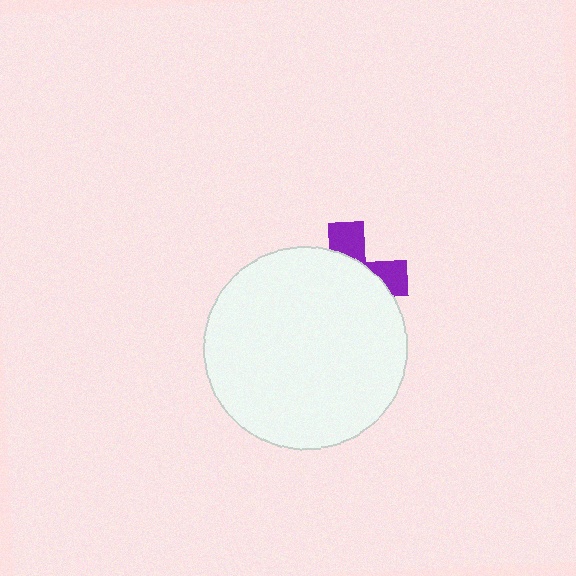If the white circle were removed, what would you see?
You would see the complete purple cross.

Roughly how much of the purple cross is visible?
A small part of it is visible (roughly 31%).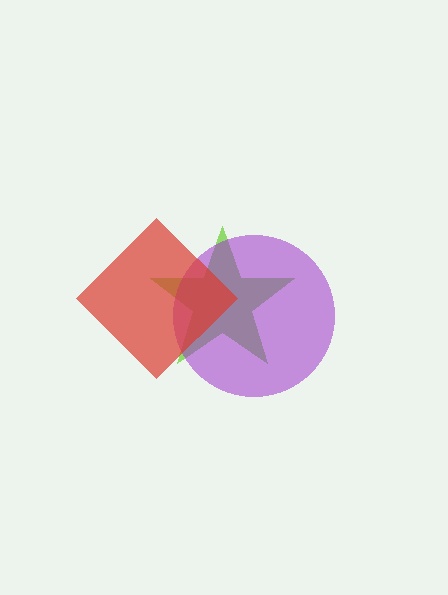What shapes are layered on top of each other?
The layered shapes are: a lime star, a purple circle, a red diamond.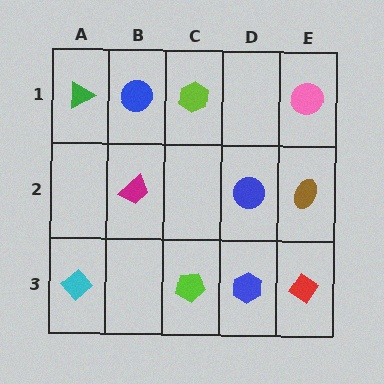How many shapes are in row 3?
4 shapes.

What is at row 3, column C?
A lime pentagon.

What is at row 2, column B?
A magenta trapezoid.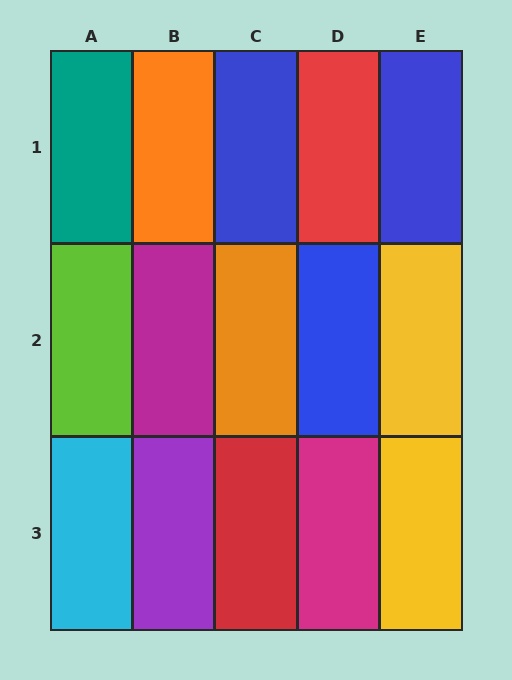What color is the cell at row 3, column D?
Magenta.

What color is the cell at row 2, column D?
Blue.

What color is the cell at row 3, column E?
Yellow.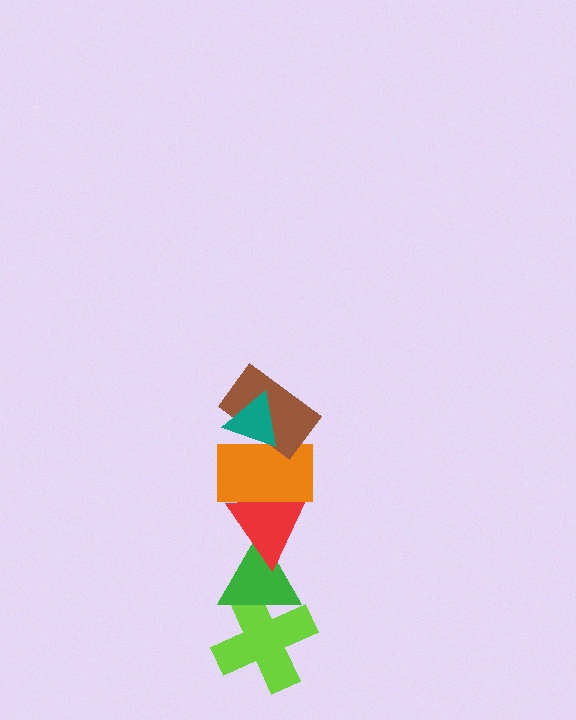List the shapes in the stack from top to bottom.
From top to bottom: the teal triangle, the brown rectangle, the orange rectangle, the red triangle, the green triangle, the lime cross.